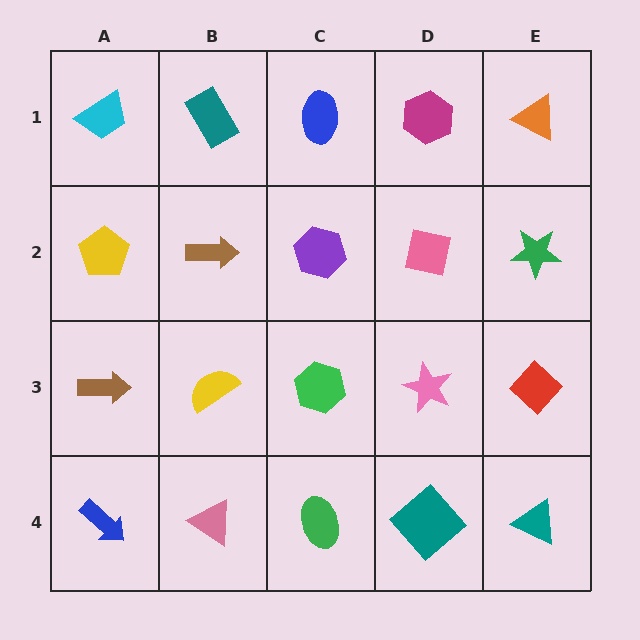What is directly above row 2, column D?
A magenta hexagon.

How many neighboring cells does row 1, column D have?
3.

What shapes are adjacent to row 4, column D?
A pink star (row 3, column D), a green ellipse (row 4, column C), a teal triangle (row 4, column E).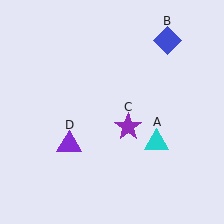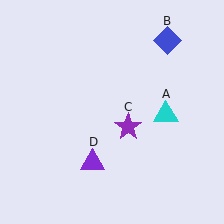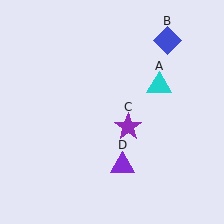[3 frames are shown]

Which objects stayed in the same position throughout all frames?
Blue diamond (object B) and purple star (object C) remained stationary.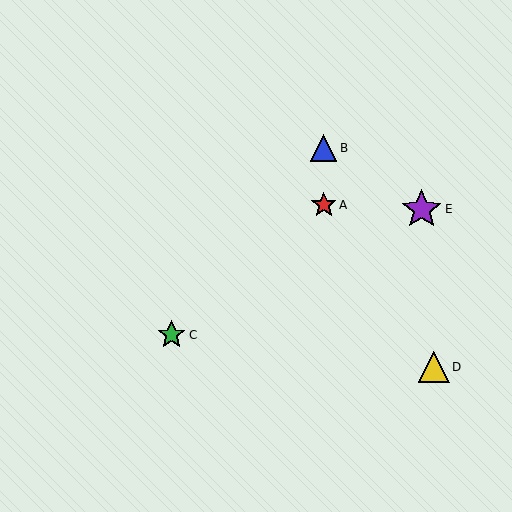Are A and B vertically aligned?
Yes, both are at x≈324.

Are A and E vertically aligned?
No, A is at x≈324 and E is at x≈422.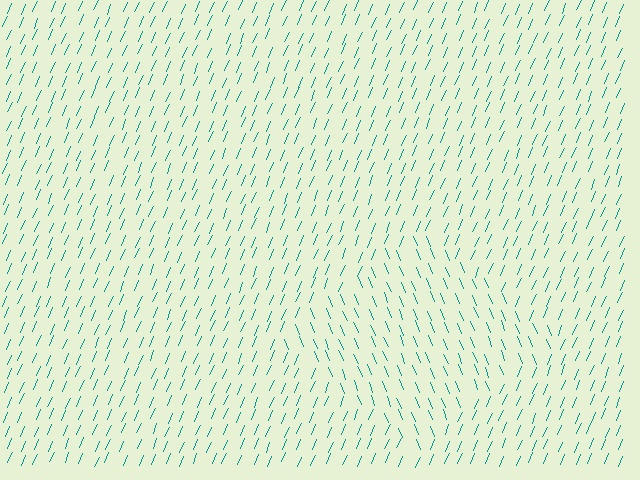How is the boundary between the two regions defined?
The boundary is defined purely by a change in line orientation (approximately 45 degrees difference). All lines are the same color and thickness.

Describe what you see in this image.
The image is filled with small teal line segments. A diamond region in the image has lines oriented differently from the surrounding lines, creating a visible texture boundary.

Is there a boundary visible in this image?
Yes, there is a texture boundary formed by a change in line orientation.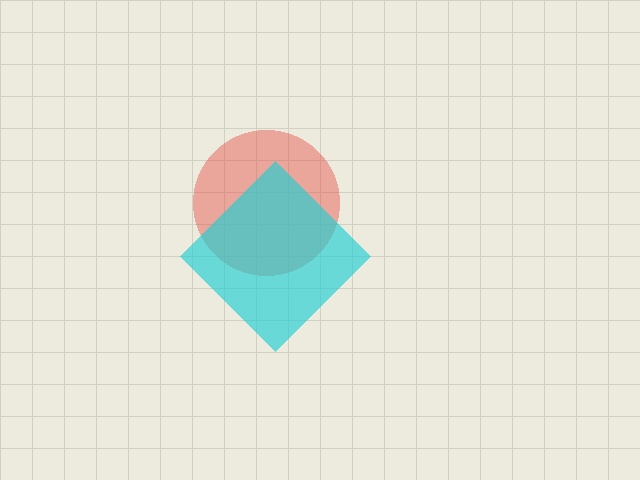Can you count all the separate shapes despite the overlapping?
Yes, there are 2 separate shapes.